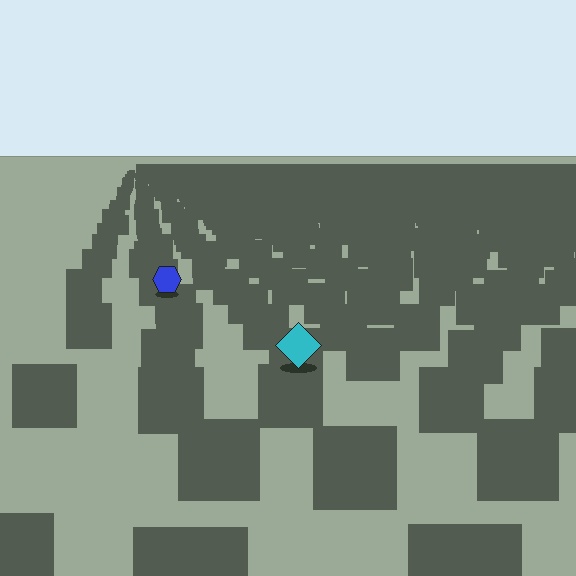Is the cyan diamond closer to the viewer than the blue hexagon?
Yes. The cyan diamond is closer — you can tell from the texture gradient: the ground texture is coarser near it.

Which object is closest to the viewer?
The cyan diamond is closest. The texture marks near it are larger and more spread out.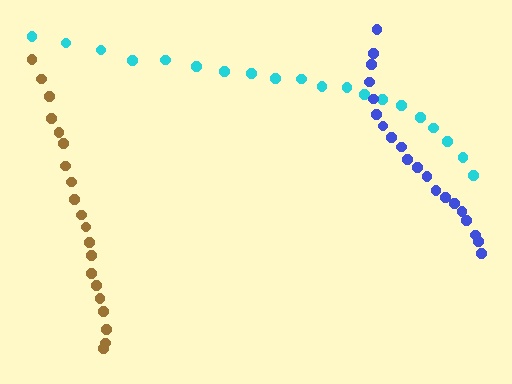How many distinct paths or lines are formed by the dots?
There are 3 distinct paths.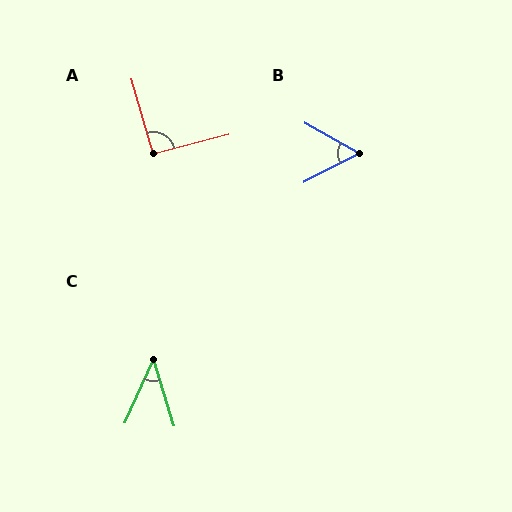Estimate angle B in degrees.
Approximately 56 degrees.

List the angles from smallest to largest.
C (41°), B (56°), A (92°).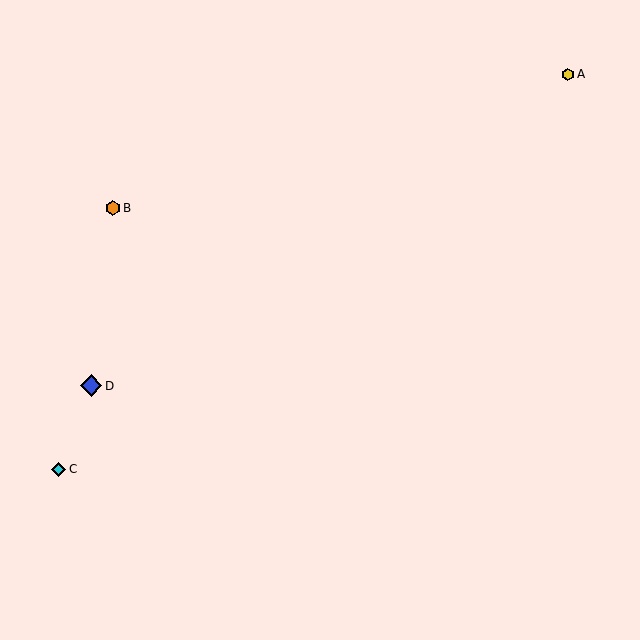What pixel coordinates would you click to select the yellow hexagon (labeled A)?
Click at (568, 74) to select the yellow hexagon A.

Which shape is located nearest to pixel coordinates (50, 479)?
The cyan diamond (labeled C) at (59, 469) is nearest to that location.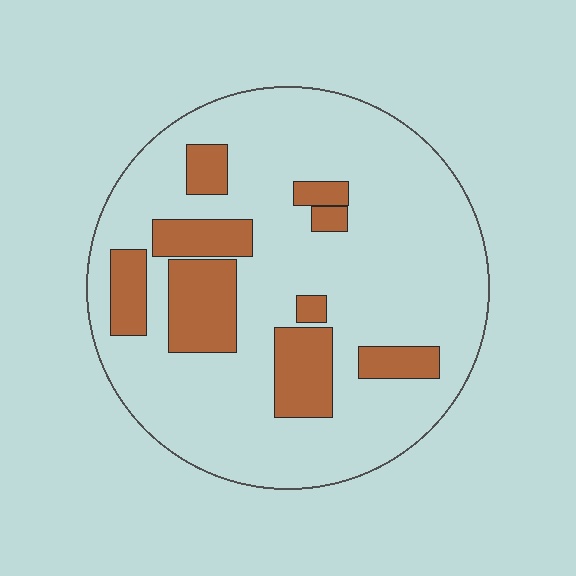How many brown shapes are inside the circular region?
9.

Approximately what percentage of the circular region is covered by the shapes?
Approximately 20%.